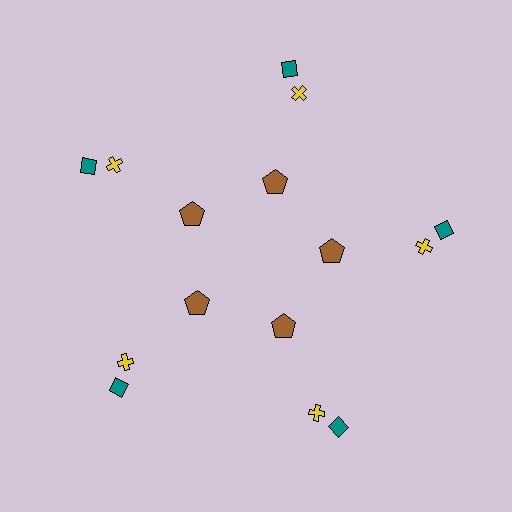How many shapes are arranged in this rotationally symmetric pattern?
There are 15 shapes, arranged in 5 groups of 3.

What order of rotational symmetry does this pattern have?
This pattern has 5-fold rotational symmetry.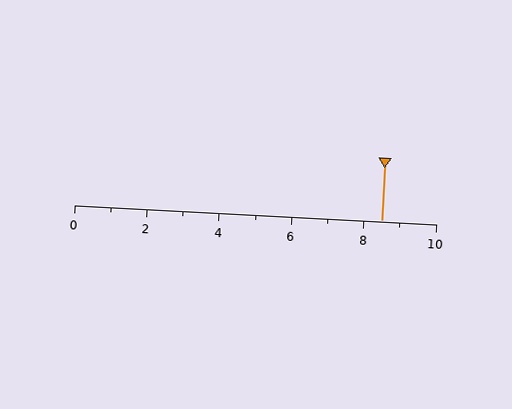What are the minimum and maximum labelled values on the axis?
The axis runs from 0 to 10.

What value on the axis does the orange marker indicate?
The marker indicates approximately 8.5.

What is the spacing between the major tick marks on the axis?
The major ticks are spaced 2 apart.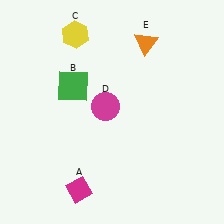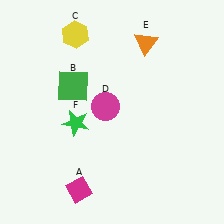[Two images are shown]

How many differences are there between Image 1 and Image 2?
There is 1 difference between the two images.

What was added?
A green star (F) was added in Image 2.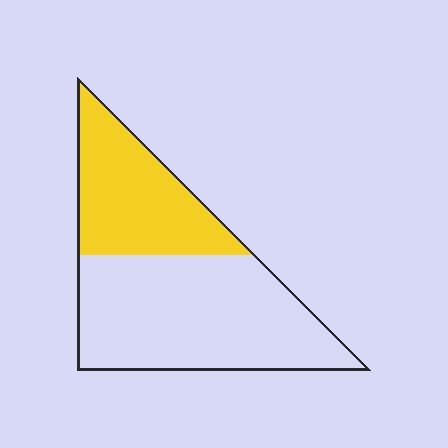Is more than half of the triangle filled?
No.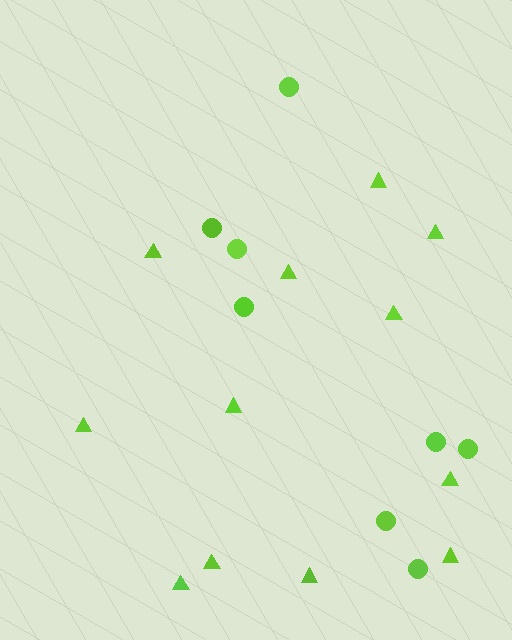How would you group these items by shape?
There are 2 groups: one group of circles (8) and one group of triangles (12).